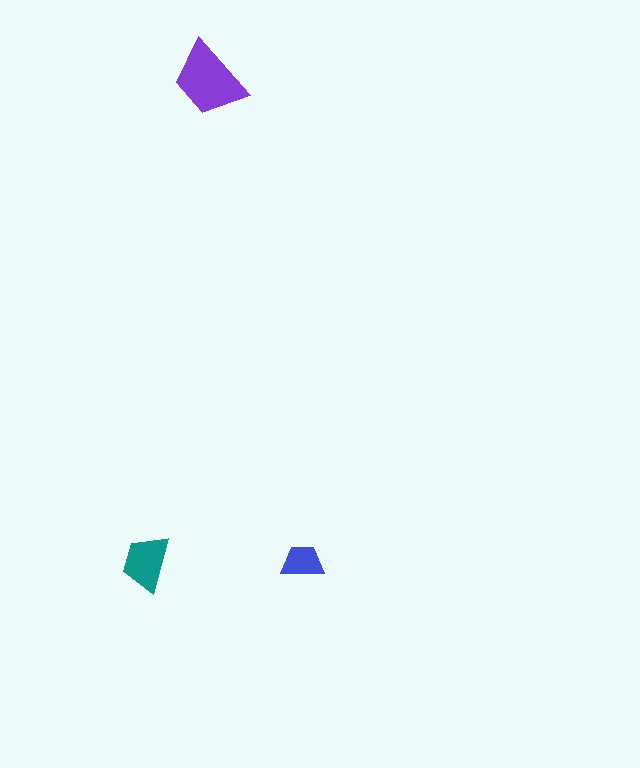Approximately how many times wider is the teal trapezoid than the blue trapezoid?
About 1.5 times wider.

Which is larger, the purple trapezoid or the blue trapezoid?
The purple one.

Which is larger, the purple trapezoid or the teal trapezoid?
The purple one.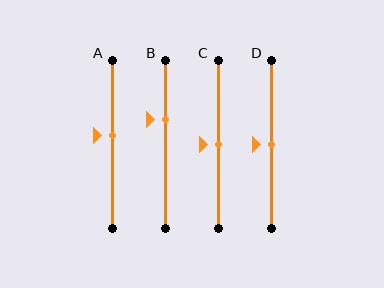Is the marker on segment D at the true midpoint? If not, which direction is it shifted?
Yes, the marker on segment D is at the true midpoint.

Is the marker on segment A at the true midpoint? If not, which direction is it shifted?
No, the marker on segment A is shifted upward by about 5% of the segment length.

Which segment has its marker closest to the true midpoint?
Segment C has its marker closest to the true midpoint.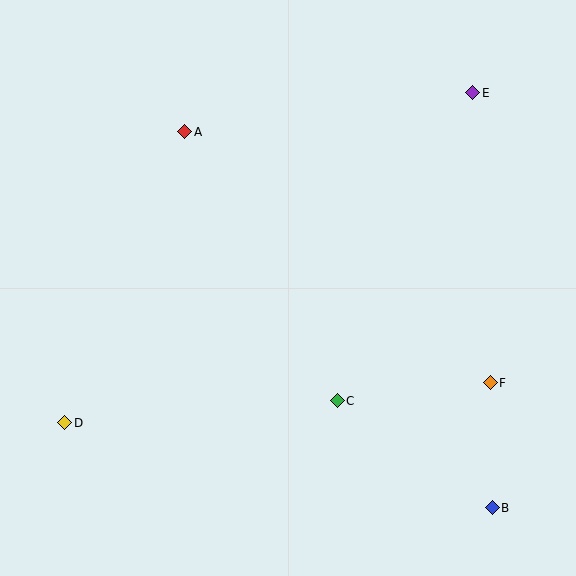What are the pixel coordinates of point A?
Point A is at (185, 132).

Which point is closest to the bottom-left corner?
Point D is closest to the bottom-left corner.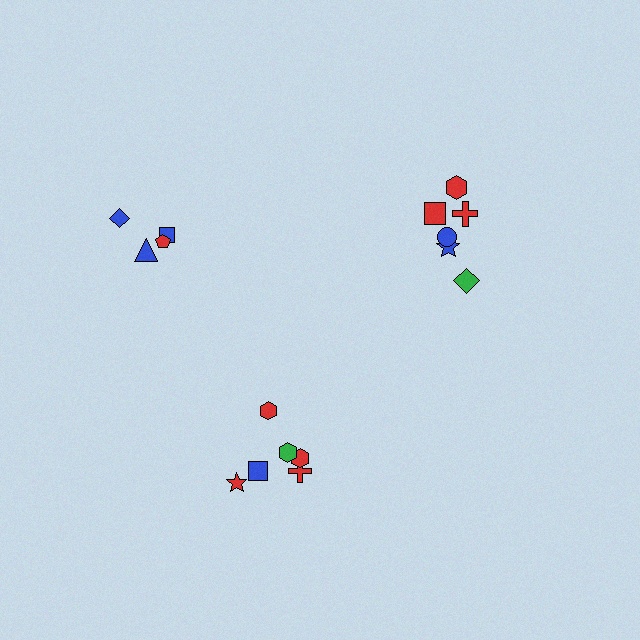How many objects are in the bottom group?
There are 6 objects.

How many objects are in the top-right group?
There are 6 objects.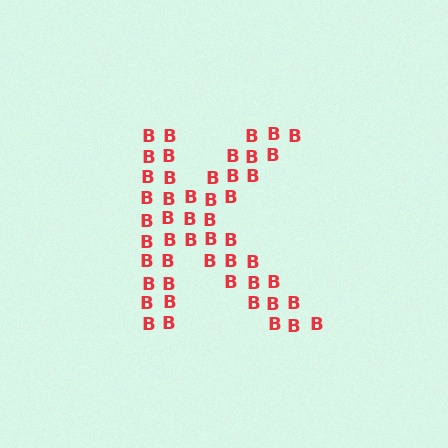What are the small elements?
The small elements are letter B's.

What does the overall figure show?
The overall figure shows the letter K.